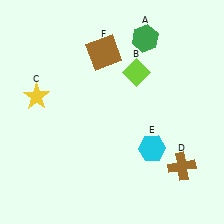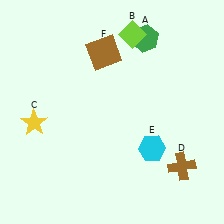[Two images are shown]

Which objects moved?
The objects that moved are: the lime diamond (B), the yellow star (C).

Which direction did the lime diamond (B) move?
The lime diamond (B) moved up.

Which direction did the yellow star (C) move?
The yellow star (C) moved down.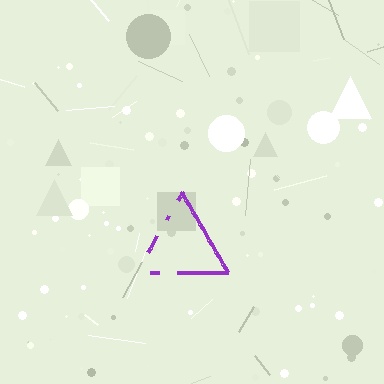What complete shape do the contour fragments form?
The contour fragments form a triangle.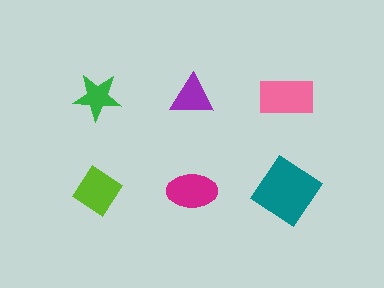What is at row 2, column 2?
A magenta ellipse.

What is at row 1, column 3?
A pink rectangle.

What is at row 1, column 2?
A purple triangle.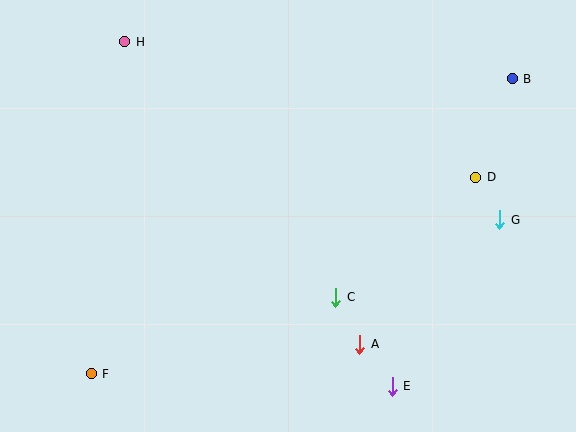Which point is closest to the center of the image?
Point C at (336, 297) is closest to the center.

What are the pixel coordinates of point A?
Point A is at (360, 344).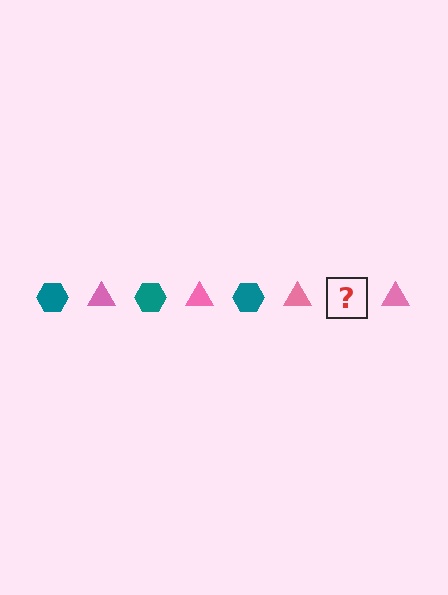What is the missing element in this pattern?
The missing element is a teal hexagon.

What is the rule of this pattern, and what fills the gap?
The rule is that the pattern alternates between teal hexagon and pink triangle. The gap should be filled with a teal hexagon.